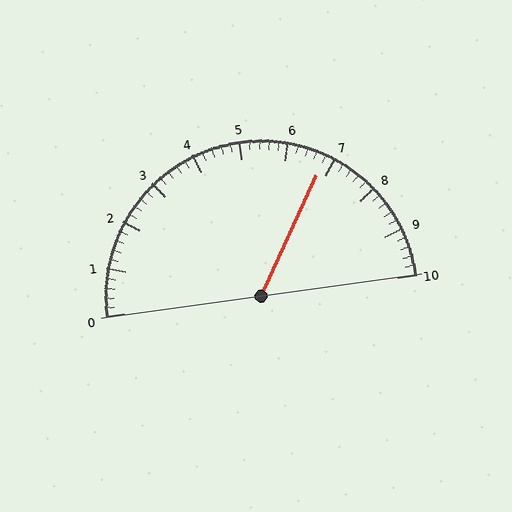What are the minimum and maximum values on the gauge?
The gauge ranges from 0 to 10.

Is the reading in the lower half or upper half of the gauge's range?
The reading is in the upper half of the range (0 to 10).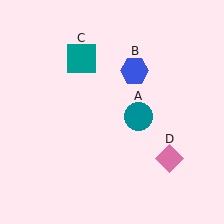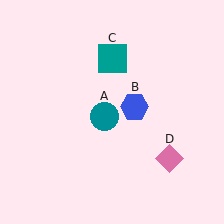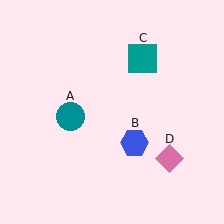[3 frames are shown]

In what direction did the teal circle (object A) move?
The teal circle (object A) moved left.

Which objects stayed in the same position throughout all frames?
Pink diamond (object D) remained stationary.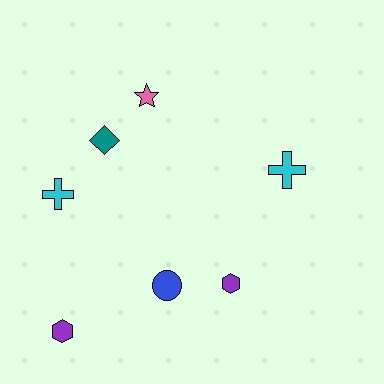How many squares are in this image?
There are no squares.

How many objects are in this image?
There are 7 objects.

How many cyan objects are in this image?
There are 2 cyan objects.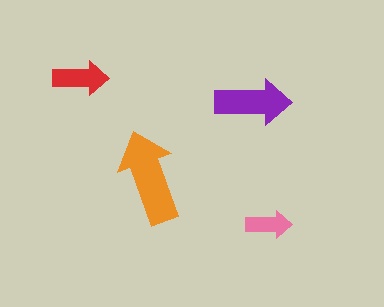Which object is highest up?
The red arrow is topmost.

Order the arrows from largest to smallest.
the orange one, the purple one, the red one, the pink one.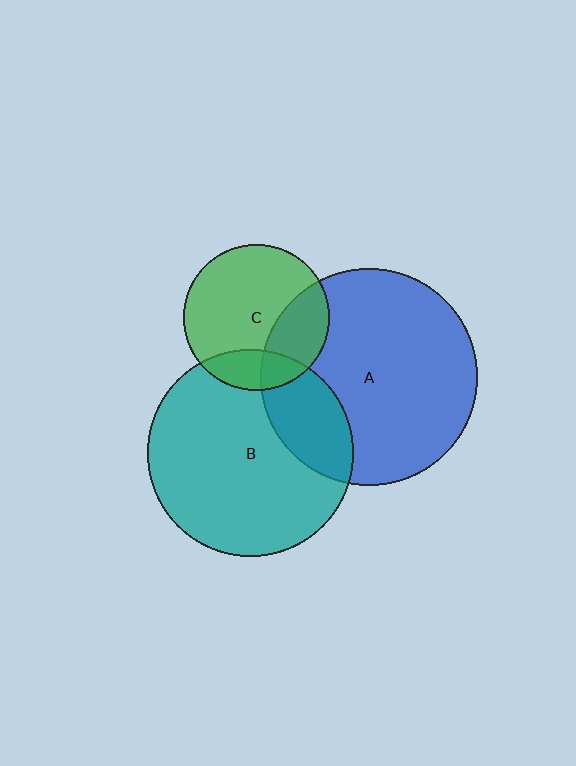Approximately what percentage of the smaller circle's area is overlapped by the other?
Approximately 30%.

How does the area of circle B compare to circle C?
Approximately 2.0 times.